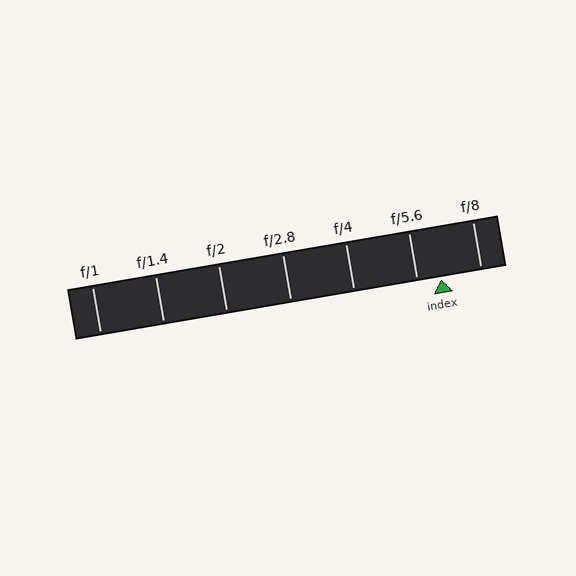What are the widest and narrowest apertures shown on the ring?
The widest aperture shown is f/1 and the narrowest is f/8.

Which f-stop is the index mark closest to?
The index mark is closest to f/5.6.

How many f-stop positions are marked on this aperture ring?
There are 7 f-stop positions marked.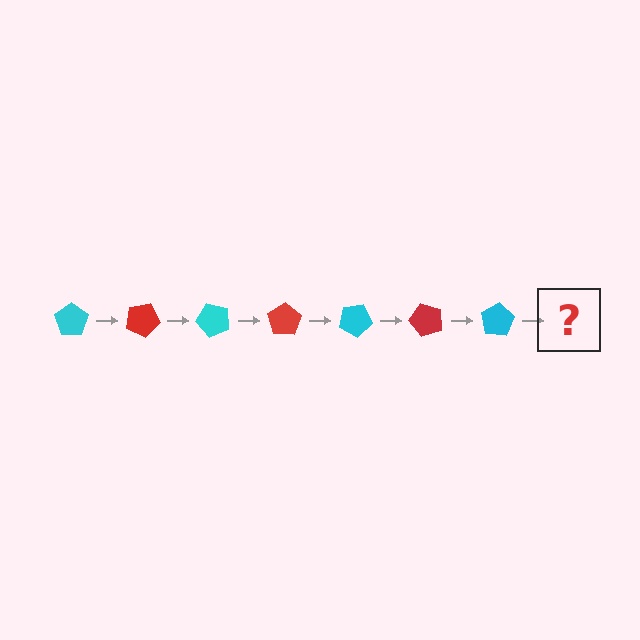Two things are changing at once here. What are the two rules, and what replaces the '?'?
The two rules are that it rotates 25 degrees each step and the color cycles through cyan and red. The '?' should be a red pentagon, rotated 175 degrees from the start.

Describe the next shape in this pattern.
It should be a red pentagon, rotated 175 degrees from the start.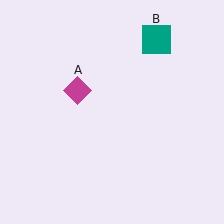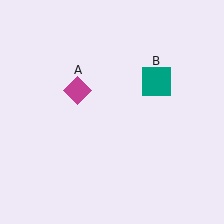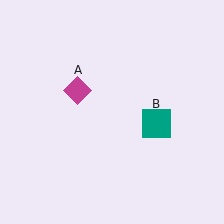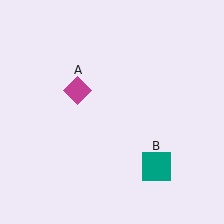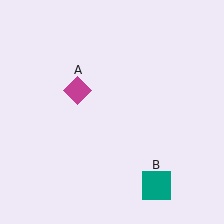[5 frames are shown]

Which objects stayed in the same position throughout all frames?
Magenta diamond (object A) remained stationary.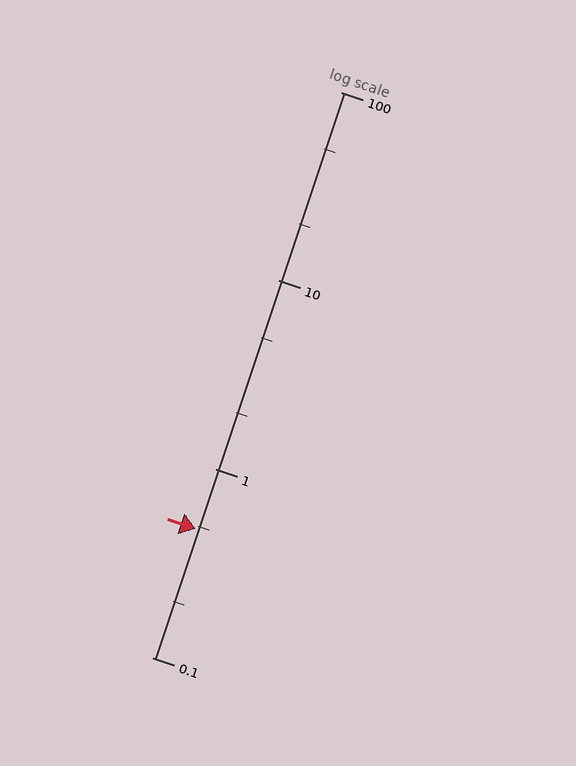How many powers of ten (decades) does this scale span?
The scale spans 3 decades, from 0.1 to 100.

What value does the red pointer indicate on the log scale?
The pointer indicates approximately 0.48.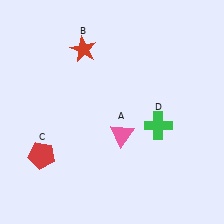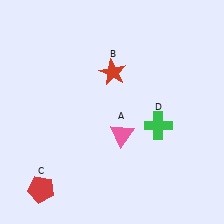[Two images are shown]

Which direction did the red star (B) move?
The red star (B) moved right.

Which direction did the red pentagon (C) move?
The red pentagon (C) moved down.